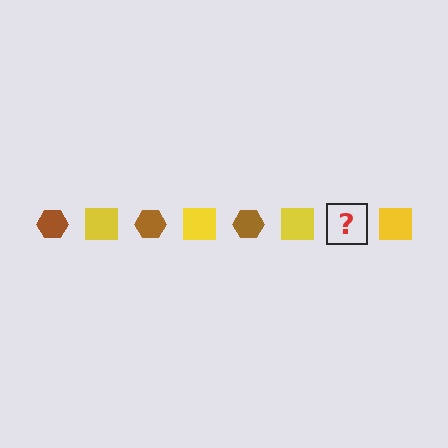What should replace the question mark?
The question mark should be replaced with a brown hexagon.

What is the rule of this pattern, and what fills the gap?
The rule is that the pattern alternates between brown hexagon and yellow square. The gap should be filled with a brown hexagon.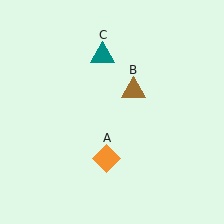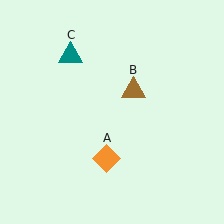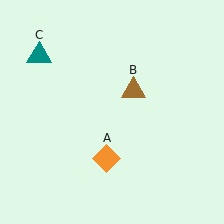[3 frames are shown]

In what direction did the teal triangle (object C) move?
The teal triangle (object C) moved left.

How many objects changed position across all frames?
1 object changed position: teal triangle (object C).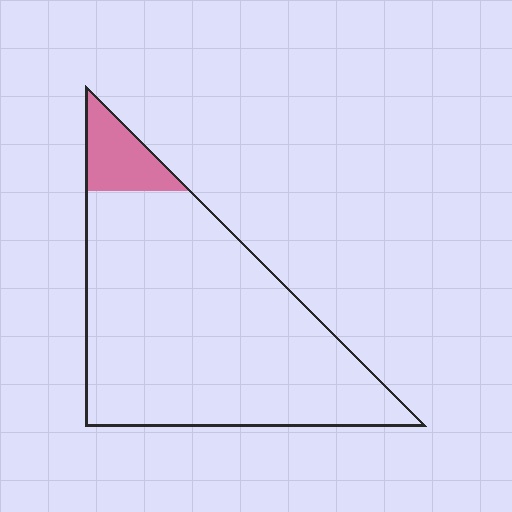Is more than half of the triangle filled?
No.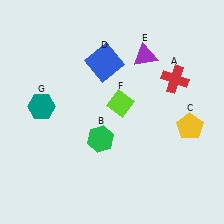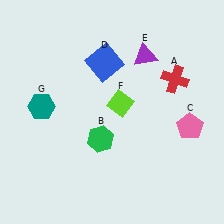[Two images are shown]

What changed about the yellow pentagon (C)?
In Image 1, C is yellow. In Image 2, it changed to pink.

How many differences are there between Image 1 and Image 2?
There is 1 difference between the two images.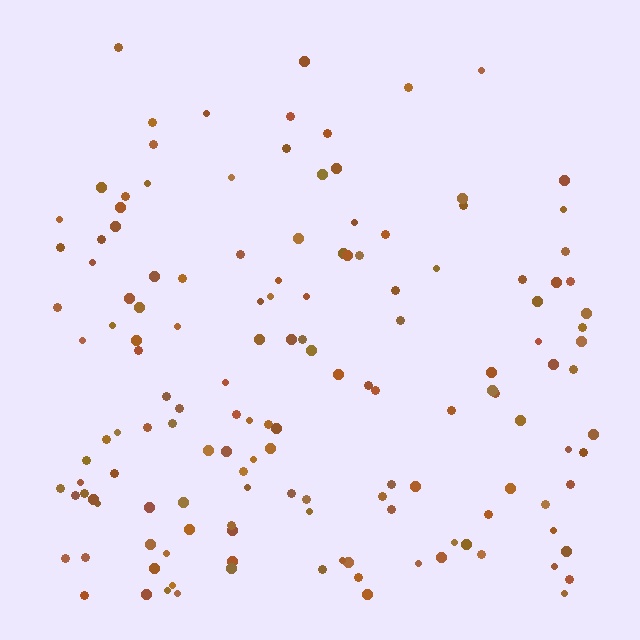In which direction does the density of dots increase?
From top to bottom, with the bottom side densest.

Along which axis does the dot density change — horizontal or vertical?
Vertical.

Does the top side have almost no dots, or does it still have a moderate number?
Still a moderate number, just noticeably fewer than the bottom.